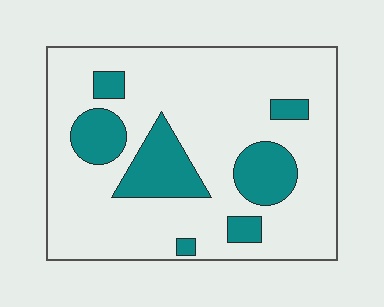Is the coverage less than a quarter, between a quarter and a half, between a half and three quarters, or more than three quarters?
Less than a quarter.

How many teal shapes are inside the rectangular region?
7.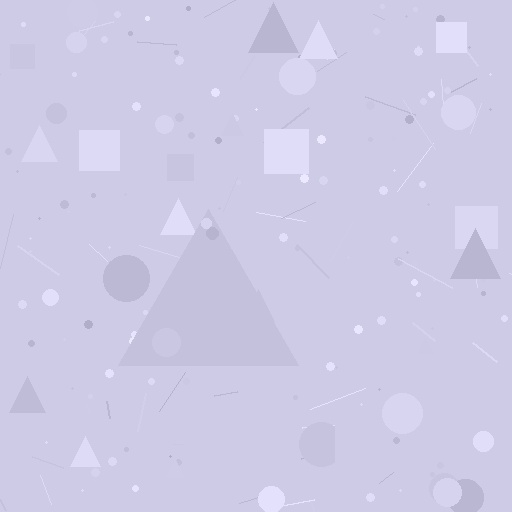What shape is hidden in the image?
A triangle is hidden in the image.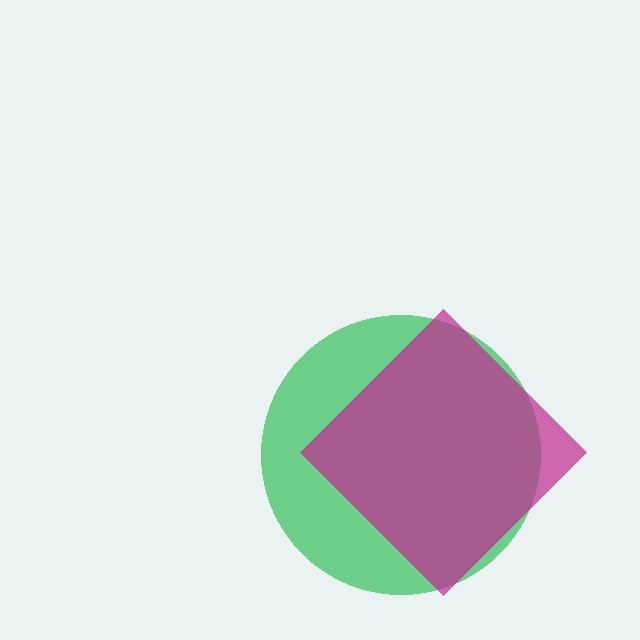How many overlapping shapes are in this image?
There are 2 overlapping shapes in the image.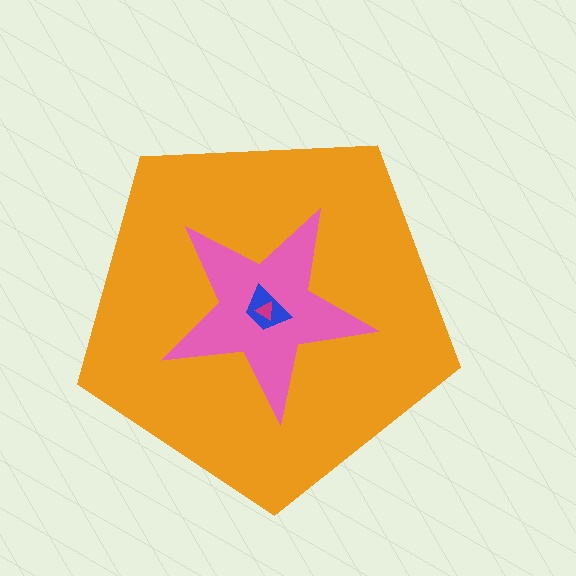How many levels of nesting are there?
4.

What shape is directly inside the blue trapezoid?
The magenta triangle.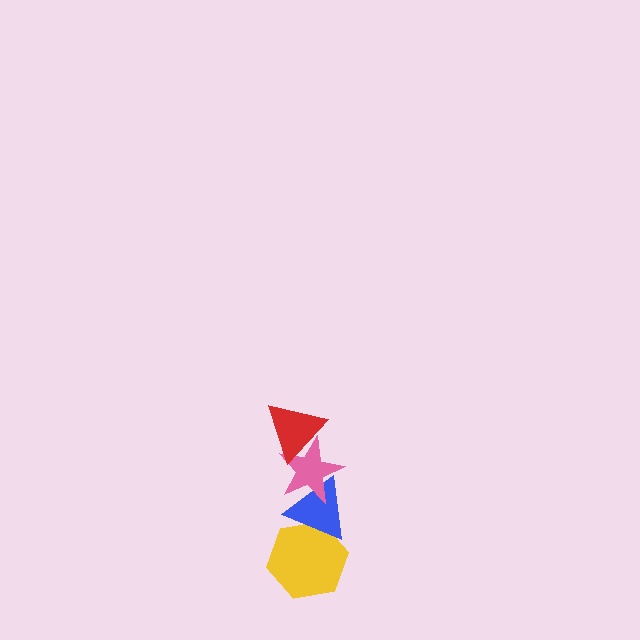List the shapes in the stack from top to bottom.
From top to bottom: the red triangle, the pink star, the blue triangle, the yellow hexagon.